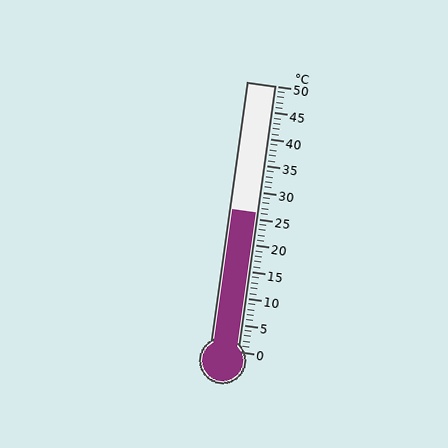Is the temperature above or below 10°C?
The temperature is above 10°C.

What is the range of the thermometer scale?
The thermometer scale ranges from 0°C to 50°C.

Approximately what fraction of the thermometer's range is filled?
The thermometer is filled to approximately 50% of its range.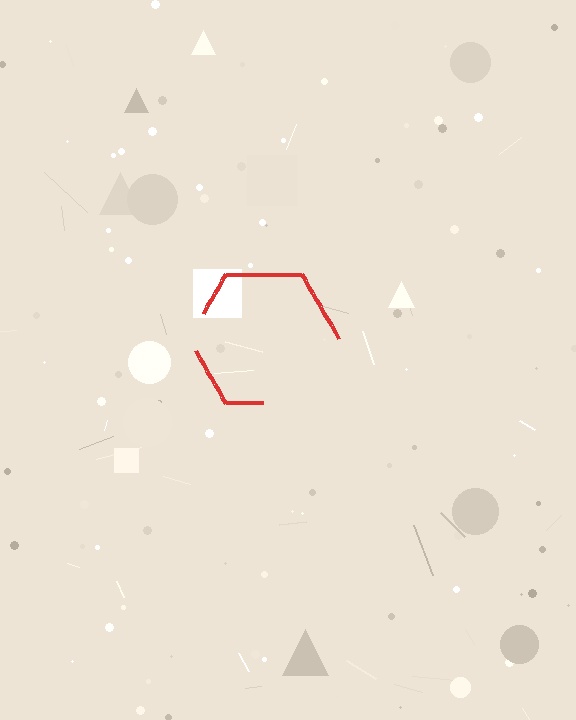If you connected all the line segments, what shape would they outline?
They would outline a hexagon.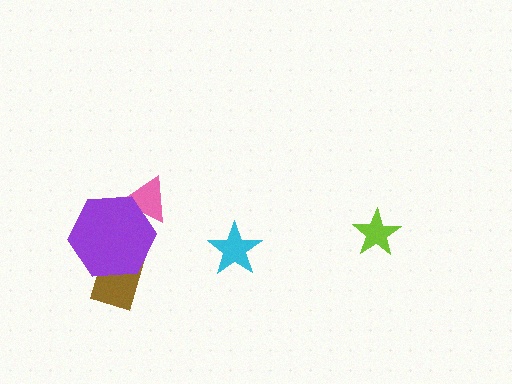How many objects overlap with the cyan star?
0 objects overlap with the cyan star.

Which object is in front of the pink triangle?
The purple hexagon is in front of the pink triangle.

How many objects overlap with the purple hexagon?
2 objects overlap with the purple hexagon.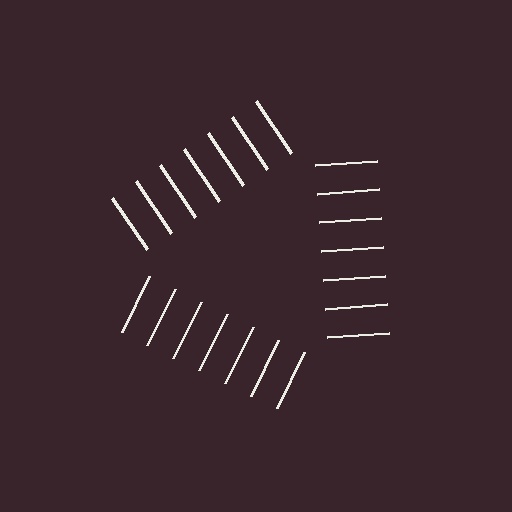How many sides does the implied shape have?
3 sides — the line-ends trace a triangle.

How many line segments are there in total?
21 — 7 along each of the 3 edges.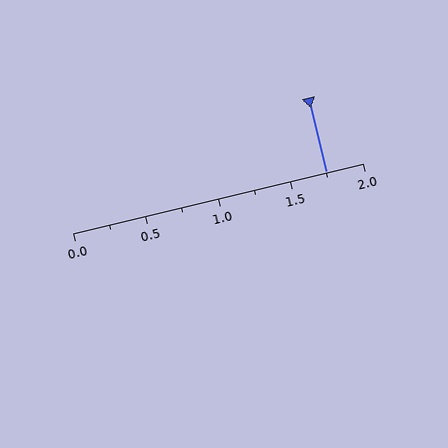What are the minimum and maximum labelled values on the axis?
The axis runs from 0.0 to 2.0.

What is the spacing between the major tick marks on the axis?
The major ticks are spaced 0.5 apart.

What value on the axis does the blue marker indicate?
The marker indicates approximately 1.75.